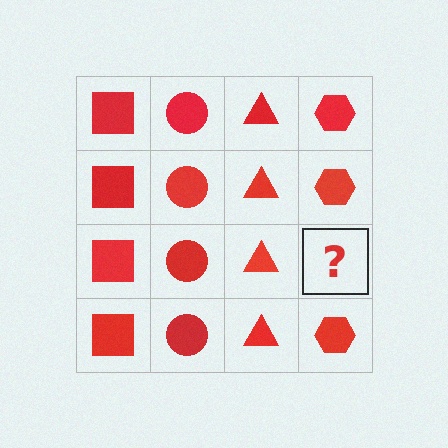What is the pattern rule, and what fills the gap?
The rule is that each column has a consistent shape. The gap should be filled with a red hexagon.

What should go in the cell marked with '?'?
The missing cell should contain a red hexagon.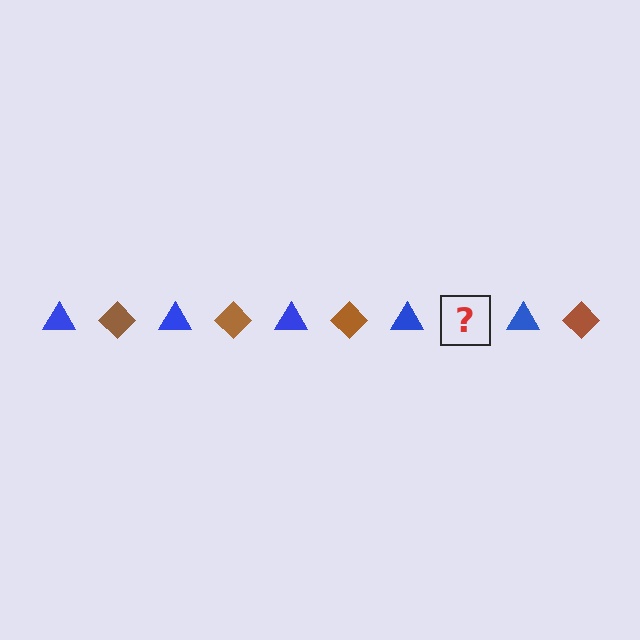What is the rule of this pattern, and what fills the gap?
The rule is that the pattern alternates between blue triangle and brown diamond. The gap should be filled with a brown diamond.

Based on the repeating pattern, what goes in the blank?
The blank should be a brown diamond.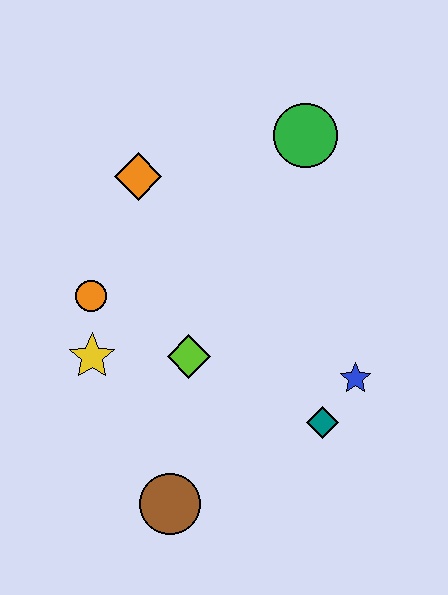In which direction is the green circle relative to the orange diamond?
The green circle is to the right of the orange diamond.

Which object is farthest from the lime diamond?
The green circle is farthest from the lime diamond.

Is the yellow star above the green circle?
No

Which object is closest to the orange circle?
The yellow star is closest to the orange circle.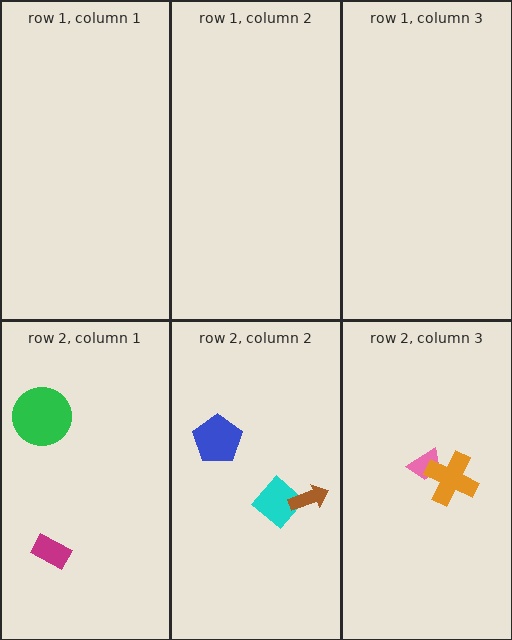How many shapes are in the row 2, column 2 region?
3.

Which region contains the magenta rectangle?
The row 2, column 1 region.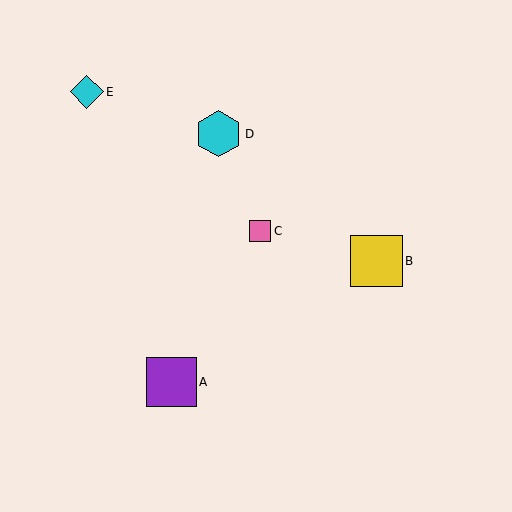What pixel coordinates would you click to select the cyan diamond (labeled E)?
Click at (87, 92) to select the cyan diamond E.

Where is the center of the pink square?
The center of the pink square is at (260, 231).